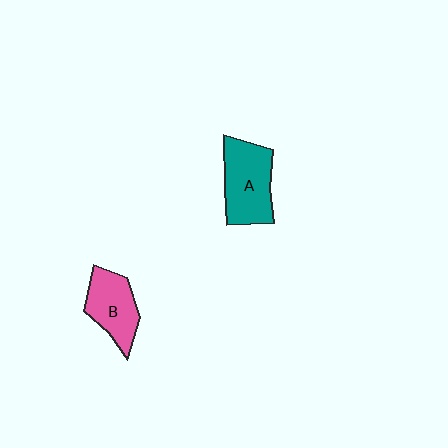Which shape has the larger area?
Shape A (teal).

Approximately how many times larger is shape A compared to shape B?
Approximately 1.3 times.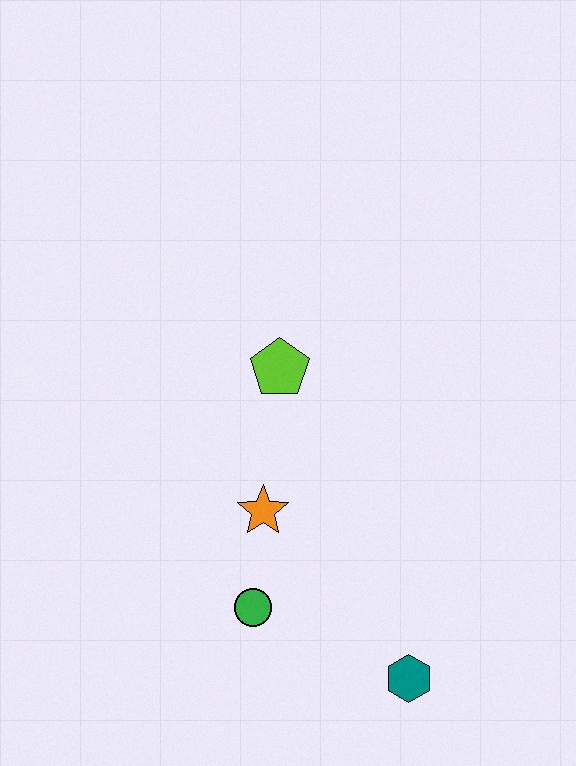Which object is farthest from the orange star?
The teal hexagon is farthest from the orange star.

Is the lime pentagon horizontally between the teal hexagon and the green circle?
Yes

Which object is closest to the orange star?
The green circle is closest to the orange star.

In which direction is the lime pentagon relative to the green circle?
The lime pentagon is above the green circle.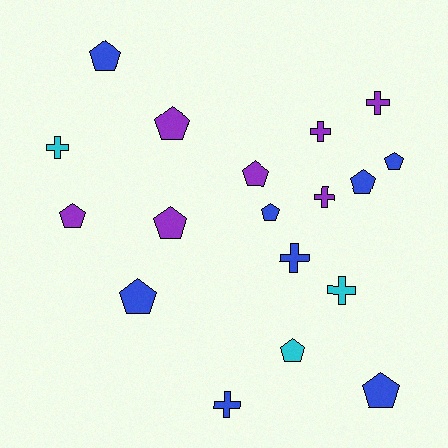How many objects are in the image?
There are 18 objects.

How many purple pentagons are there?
There are 4 purple pentagons.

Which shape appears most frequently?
Pentagon, with 11 objects.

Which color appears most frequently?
Blue, with 8 objects.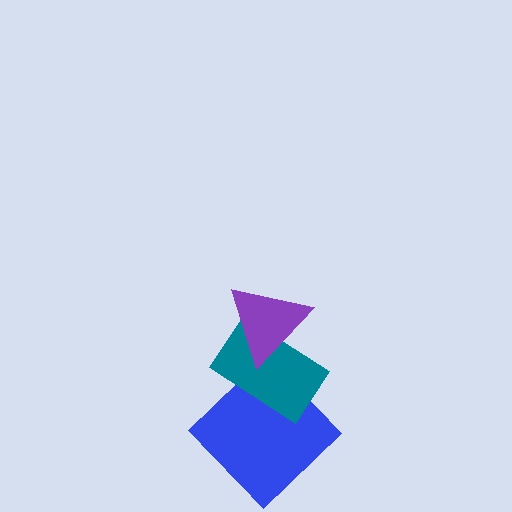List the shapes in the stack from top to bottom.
From top to bottom: the purple triangle, the teal rectangle, the blue diamond.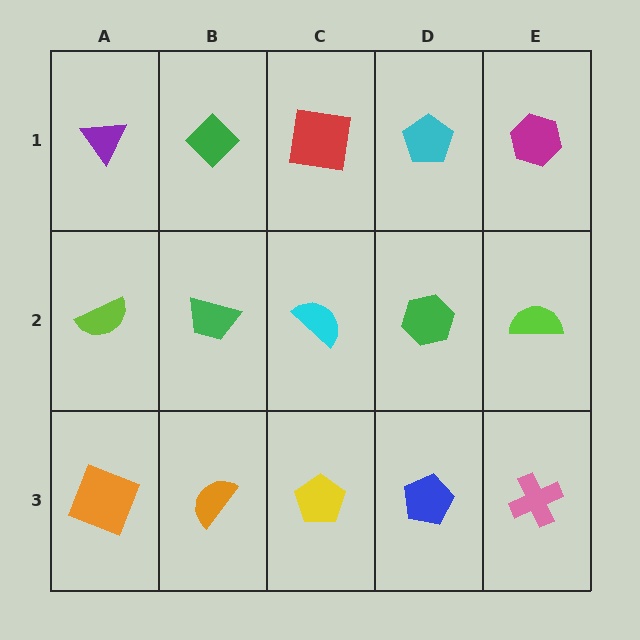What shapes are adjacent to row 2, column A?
A purple triangle (row 1, column A), an orange square (row 3, column A), a green trapezoid (row 2, column B).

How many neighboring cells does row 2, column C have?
4.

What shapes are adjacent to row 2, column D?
A cyan pentagon (row 1, column D), a blue pentagon (row 3, column D), a cyan semicircle (row 2, column C), a lime semicircle (row 2, column E).